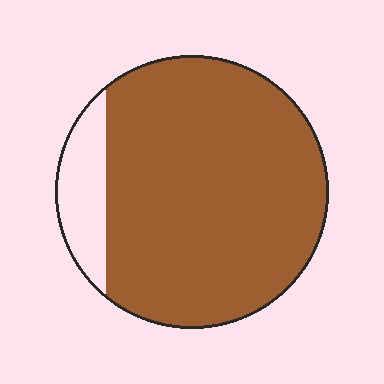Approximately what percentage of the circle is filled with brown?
Approximately 85%.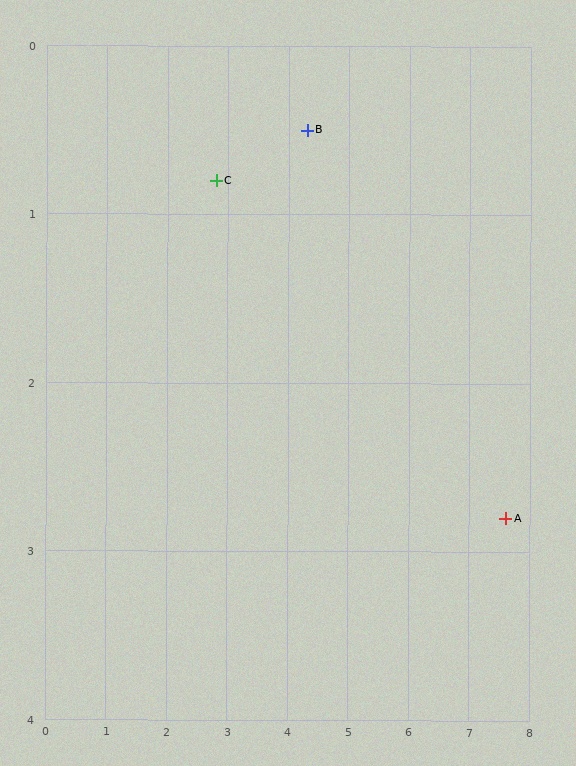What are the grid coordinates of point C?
Point C is at approximately (2.8, 0.8).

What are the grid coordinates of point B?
Point B is at approximately (4.3, 0.5).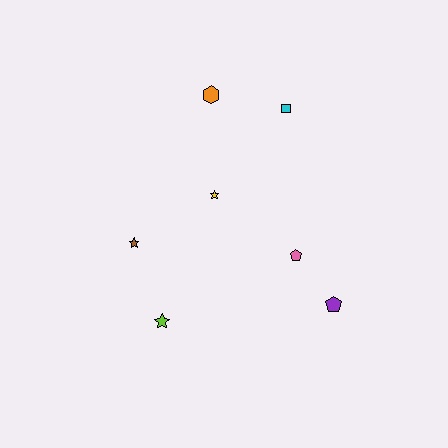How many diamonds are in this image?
There are no diamonds.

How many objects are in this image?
There are 7 objects.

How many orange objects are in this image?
There is 1 orange object.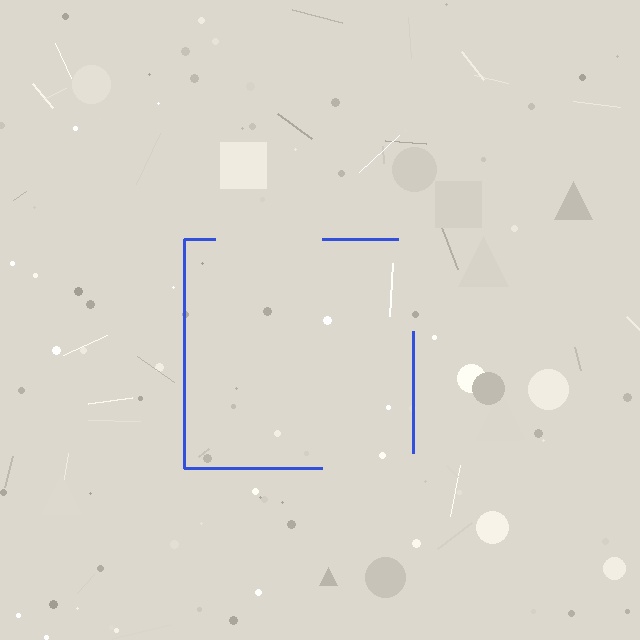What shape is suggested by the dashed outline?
The dashed outline suggests a square.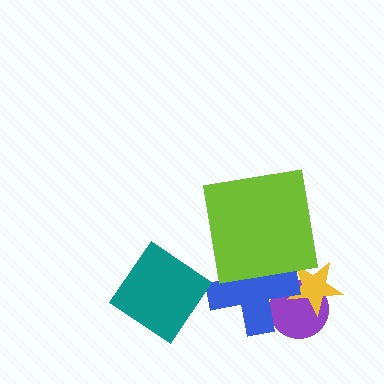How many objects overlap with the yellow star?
2 objects overlap with the yellow star.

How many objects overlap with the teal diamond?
0 objects overlap with the teal diamond.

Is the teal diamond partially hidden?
No, no other shape covers it.